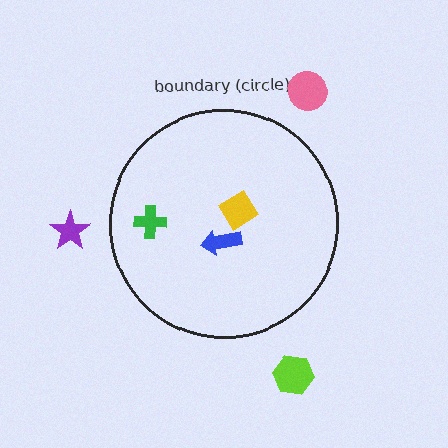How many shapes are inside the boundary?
3 inside, 3 outside.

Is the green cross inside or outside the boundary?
Inside.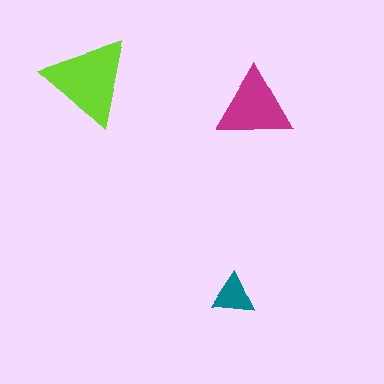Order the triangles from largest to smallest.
the lime one, the magenta one, the teal one.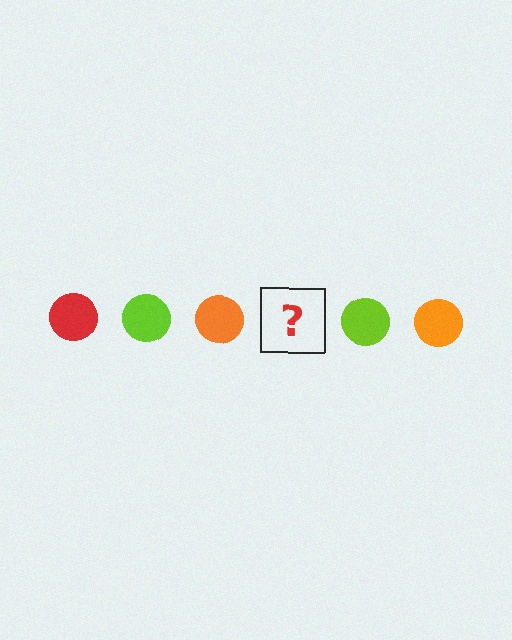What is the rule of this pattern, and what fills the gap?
The rule is that the pattern cycles through red, lime, orange circles. The gap should be filled with a red circle.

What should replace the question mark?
The question mark should be replaced with a red circle.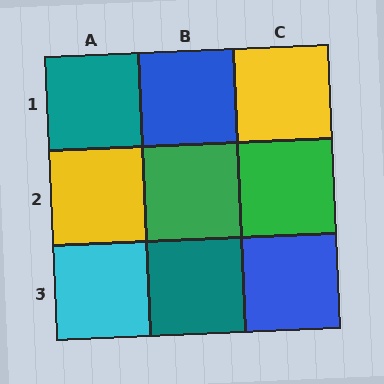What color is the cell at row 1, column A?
Teal.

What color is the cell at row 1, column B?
Blue.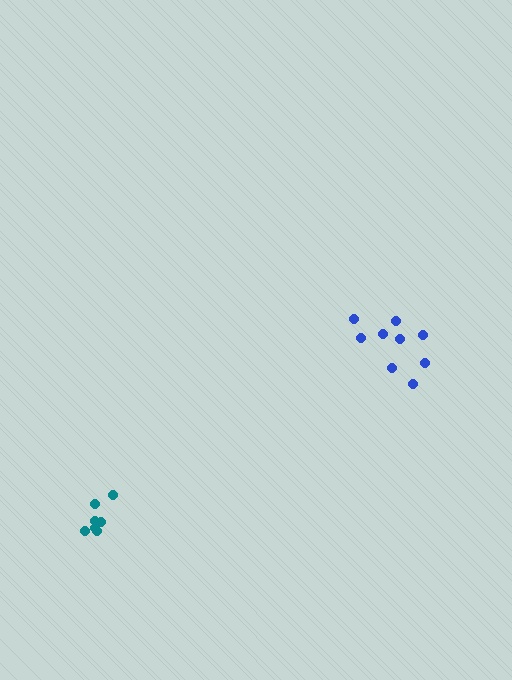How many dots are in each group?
Group 1: 7 dots, Group 2: 9 dots (16 total).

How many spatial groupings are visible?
There are 2 spatial groupings.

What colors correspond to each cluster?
The clusters are colored: teal, blue.